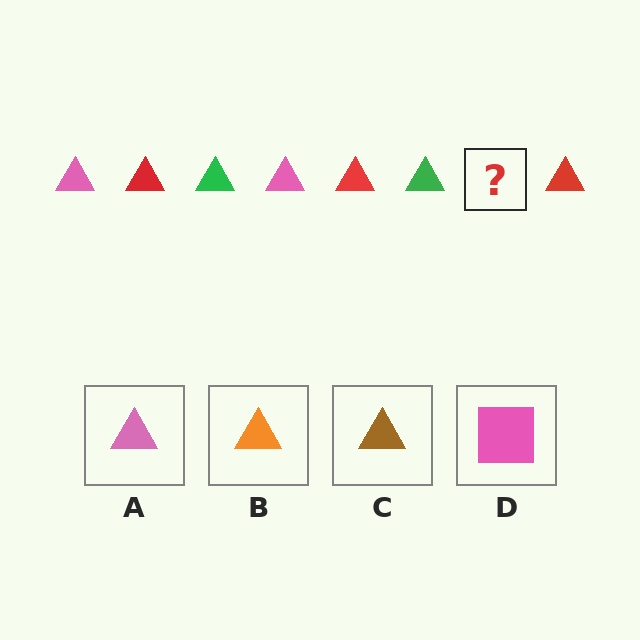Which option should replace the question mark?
Option A.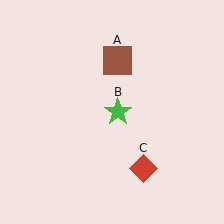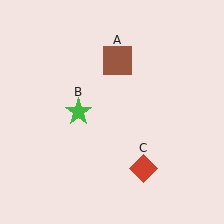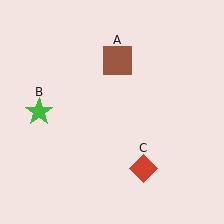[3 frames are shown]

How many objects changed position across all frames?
1 object changed position: green star (object B).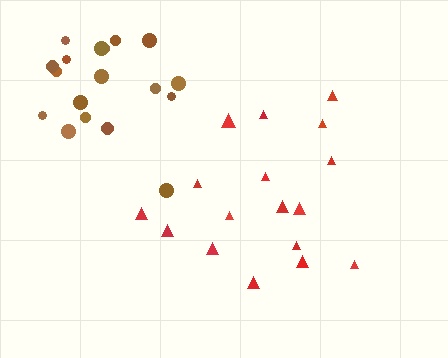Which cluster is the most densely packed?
Brown.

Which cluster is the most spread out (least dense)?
Red.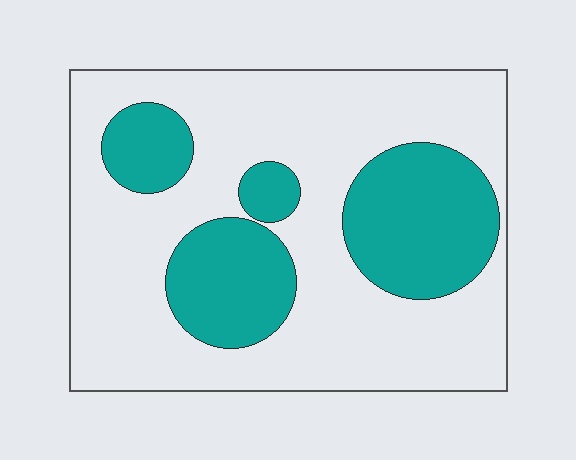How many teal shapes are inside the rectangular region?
4.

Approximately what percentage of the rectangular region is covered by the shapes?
Approximately 30%.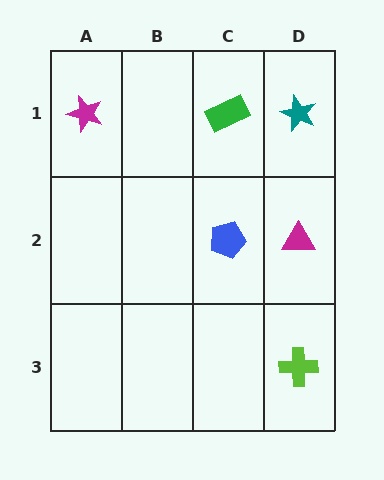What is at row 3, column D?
A lime cross.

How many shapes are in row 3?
1 shape.